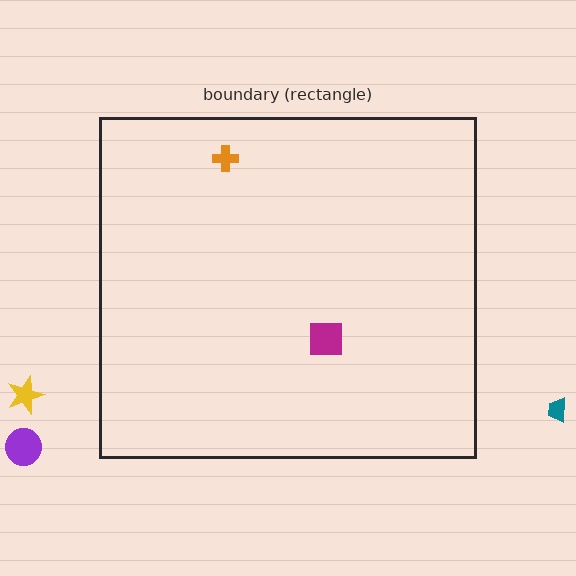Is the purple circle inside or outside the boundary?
Outside.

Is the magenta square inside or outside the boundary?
Inside.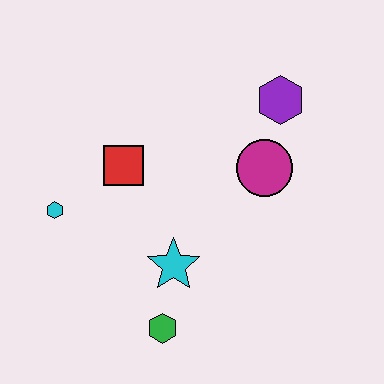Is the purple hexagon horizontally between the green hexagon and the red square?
No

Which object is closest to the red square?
The cyan hexagon is closest to the red square.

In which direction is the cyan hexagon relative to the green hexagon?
The cyan hexagon is above the green hexagon.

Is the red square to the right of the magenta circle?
No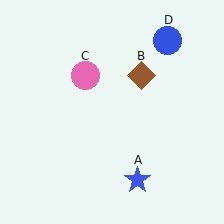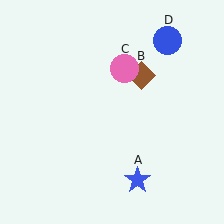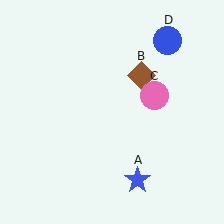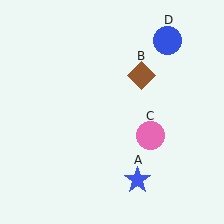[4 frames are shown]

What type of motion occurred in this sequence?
The pink circle (object C) rotated clockwise around the center of the scene.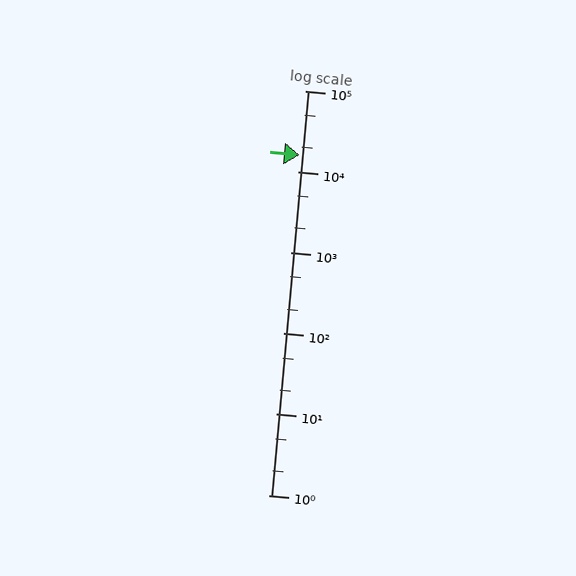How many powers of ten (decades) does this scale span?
The scale spans 5 decades, from 1 to 100000.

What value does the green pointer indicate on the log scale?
The pointer indicates approximately 16000.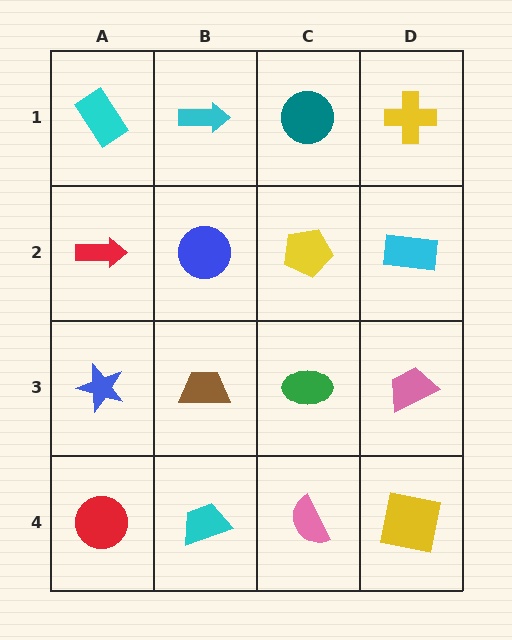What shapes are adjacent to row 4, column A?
A blue star (row 3, column A), a cyan trapezoid (row 4, column B).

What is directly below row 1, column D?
A cyan rectangle.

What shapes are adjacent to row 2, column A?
A cyan rectangle (row 1, column A), a blue star (row 3, column A), a blue circle (row 2, column B).